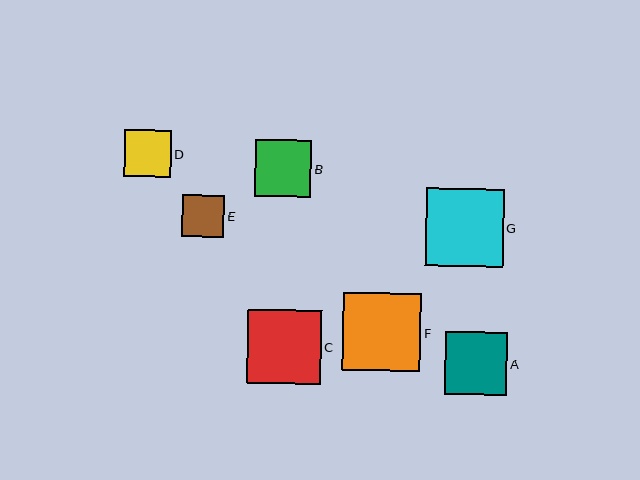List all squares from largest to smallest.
From largest to smallest: G, F, C, A, B, D, E.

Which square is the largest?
Square G is the largest with a size of approximately 78 pixels.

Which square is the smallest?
Square E is the smallest with a size of approximately 42 pixels.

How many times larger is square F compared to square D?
Square F is approximately 1.7 times the size of square D.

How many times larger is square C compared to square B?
Square C is approximately 1.3 times the size of square B.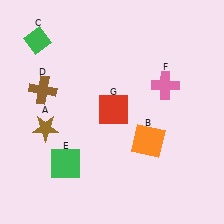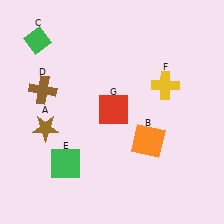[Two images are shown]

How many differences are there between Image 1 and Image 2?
There is 1 difference between the two images.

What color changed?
The cross (F) changed from pink in Image 1 to yellow in Image 2.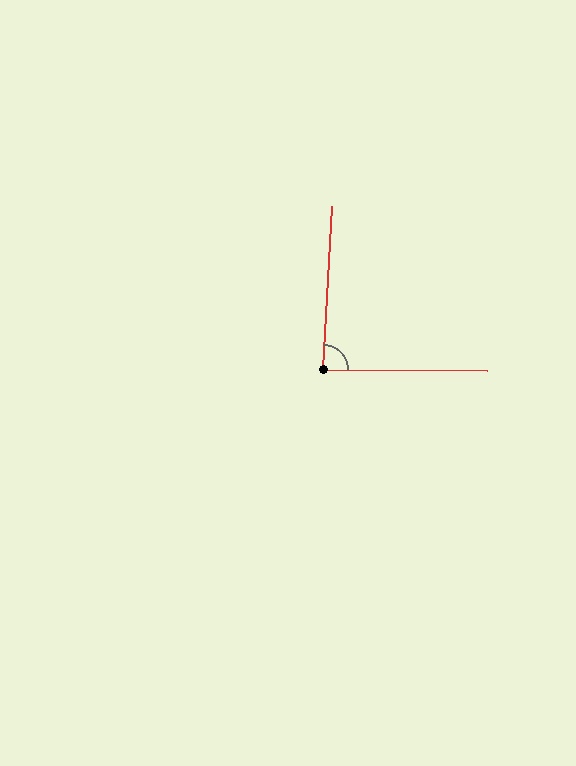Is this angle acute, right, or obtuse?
It is approximately a right angle.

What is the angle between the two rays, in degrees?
Approximately 87 degrees.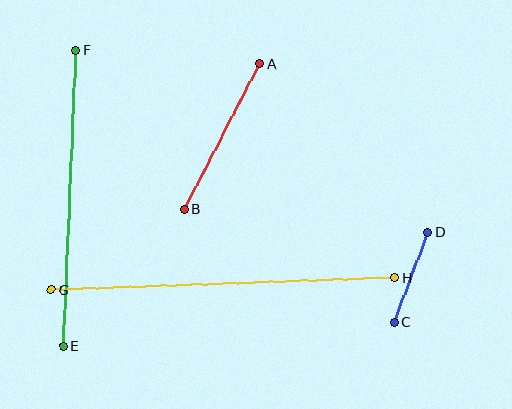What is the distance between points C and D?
The distance is approximately 96 pixels.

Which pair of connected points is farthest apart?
Points G and H are farthest apart.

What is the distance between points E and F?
The distance is approximately 296 pixels.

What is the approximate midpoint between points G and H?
The midpoint is at approximately (223, 283) pixels.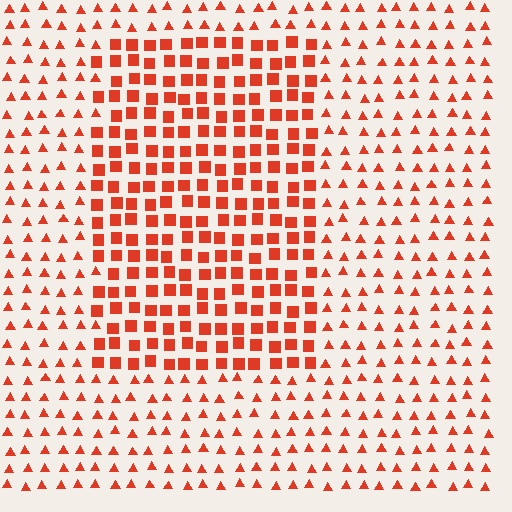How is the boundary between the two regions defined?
The boundary is defined by a change in element shape: squares inside vs. triangles outside. All elements share the same color and spacing.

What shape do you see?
I see a rectangle.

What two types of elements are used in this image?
The image uses squares inside the rectangle region and triangles outside it.